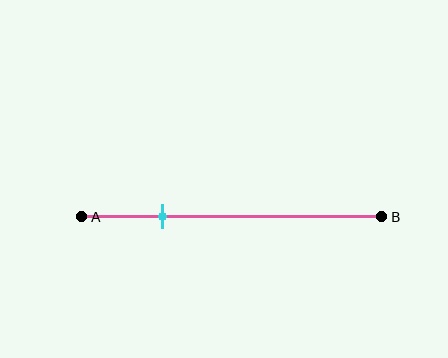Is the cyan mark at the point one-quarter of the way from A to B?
Yes, the mark is approximately at the one-quarter point.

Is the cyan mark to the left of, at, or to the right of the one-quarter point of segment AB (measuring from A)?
The cyan mark is approximately at the one-quarter point of segment AB.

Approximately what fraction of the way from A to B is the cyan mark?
The cyan mark is approximately 25% of the way from A to B.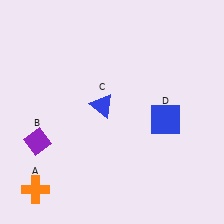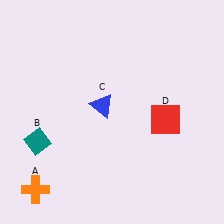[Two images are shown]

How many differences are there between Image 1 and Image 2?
There are 2 differences between the two images.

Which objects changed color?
B changed from purple to teal. D changed from blue to red.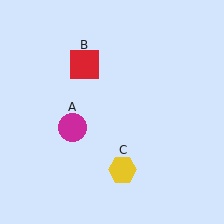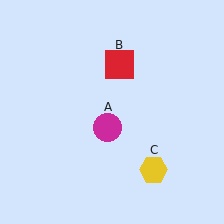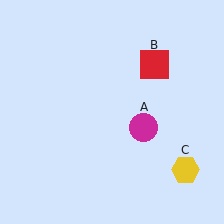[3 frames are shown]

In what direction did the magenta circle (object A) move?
The magenta circle (object A) moved right.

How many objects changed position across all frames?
3 objects changed position: magenta circle (object A), red square (object B), yellow hexagon (object C).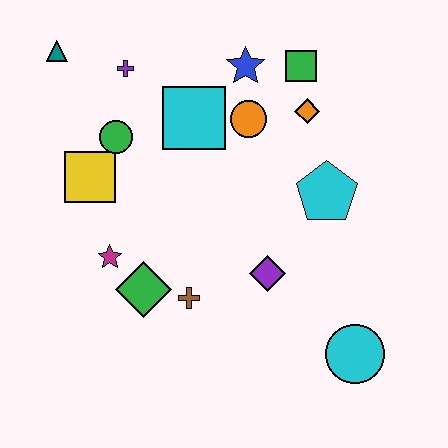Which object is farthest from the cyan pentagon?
The teal triangle is farthest from the cyan pentagon.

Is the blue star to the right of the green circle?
Yes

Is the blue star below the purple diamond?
No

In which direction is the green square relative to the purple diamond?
The green square is above the purple diamond.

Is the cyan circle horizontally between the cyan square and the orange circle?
No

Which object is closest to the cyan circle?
The purple diamond is closest to the cyan circle.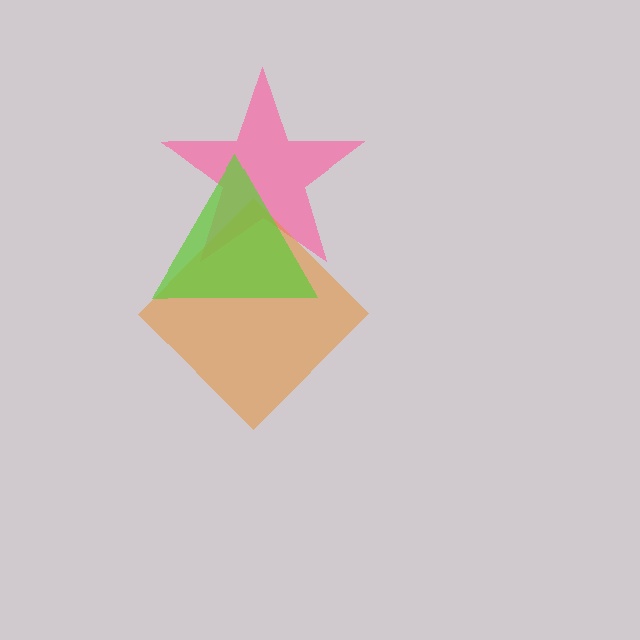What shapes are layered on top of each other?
The layered shapes are: a pink star, an orange diamond, a lime triangle.